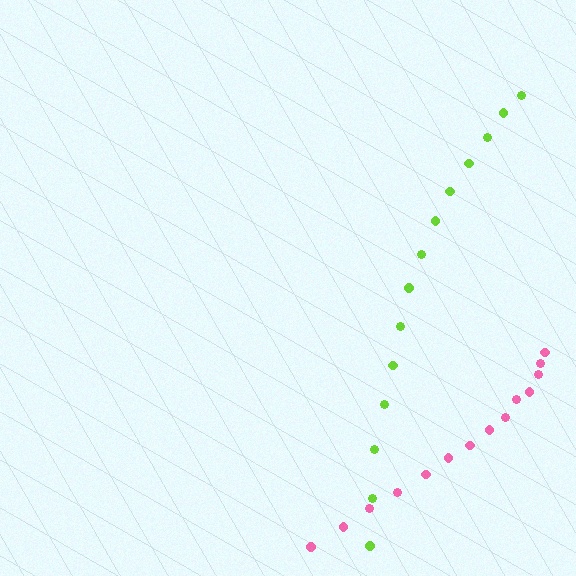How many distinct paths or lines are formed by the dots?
There are 2 distinct paths.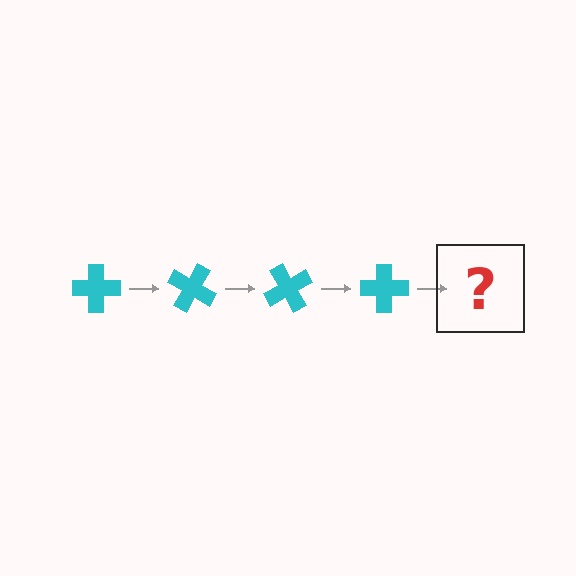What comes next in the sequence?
The next element should be a cyan cross rotated 120 degrees.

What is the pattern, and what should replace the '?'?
The pattern is that the cross rotates 30 degrees each step. The '?' should be a cyan cross rotated 120 degrees.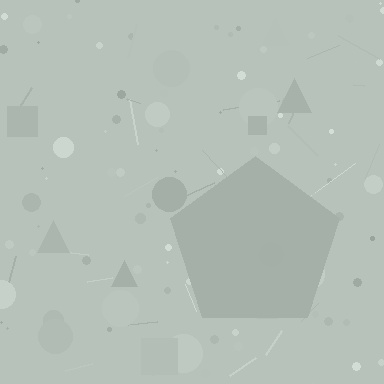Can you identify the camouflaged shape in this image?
The camouflaged shape is a pentagon.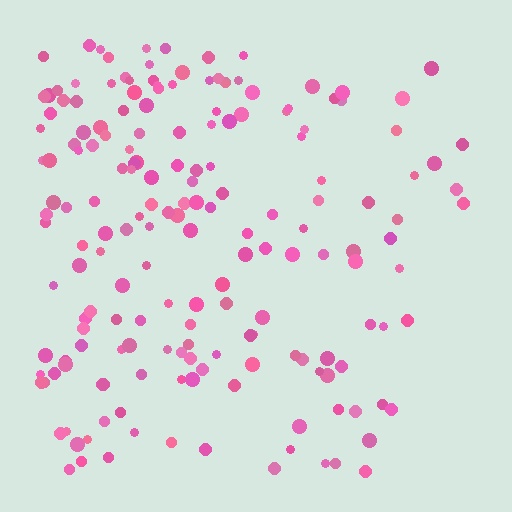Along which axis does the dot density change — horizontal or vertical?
Horizontal.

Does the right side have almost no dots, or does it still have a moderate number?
Still a moderate number, just noticeably fewer than the left.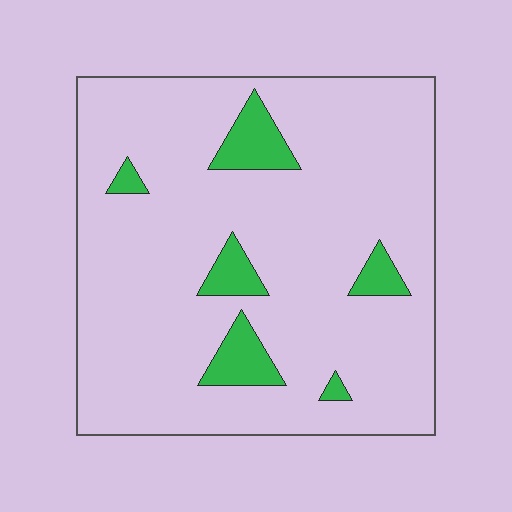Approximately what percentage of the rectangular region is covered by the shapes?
Approximately 10%.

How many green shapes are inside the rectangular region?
6.